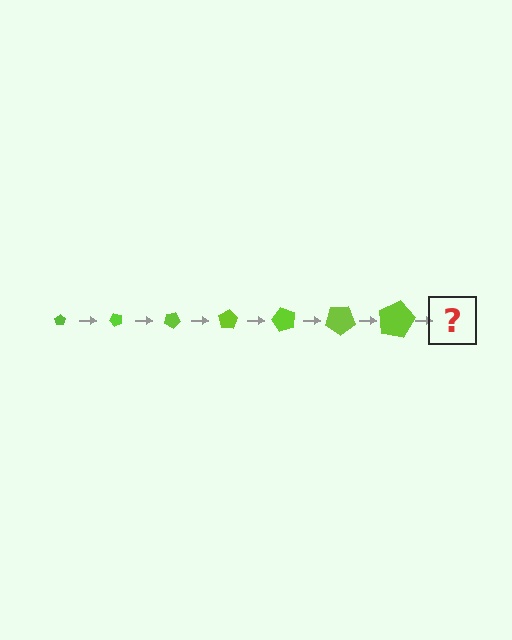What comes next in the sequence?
The next element should be a pentagon, larger than the previous one and rotated 350 degrees from the start.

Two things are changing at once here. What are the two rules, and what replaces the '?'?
The two rules are that the pentagon grows larger each step and it rotates 50 degrees each step. The '?' should be a pentagon, larger than the previous one and rotated 350 degrees from the start.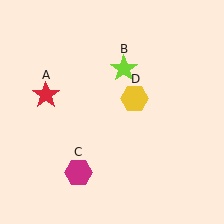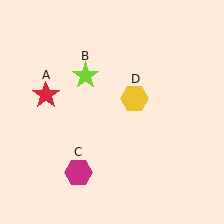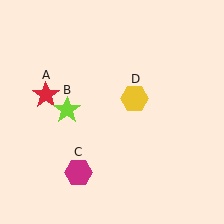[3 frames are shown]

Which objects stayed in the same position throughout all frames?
Red star (object A) and magenta hexagon (object C) and yellow hexagon (object D) remained stationary.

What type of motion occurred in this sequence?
The lime star (object B) rotated counterclockwise around the center of the scene.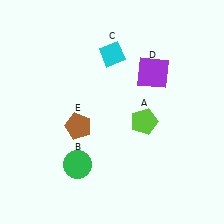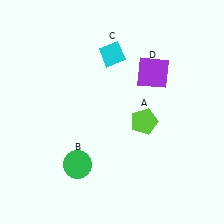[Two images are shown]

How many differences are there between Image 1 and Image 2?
There is 1 difference between the two images.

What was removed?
The brown pentagon (E) was removed in Image 2.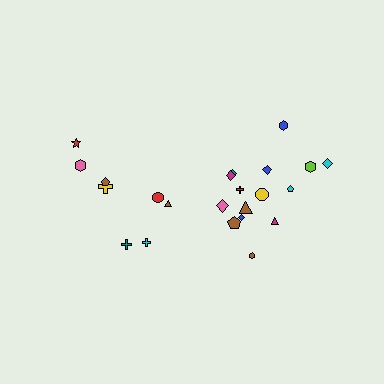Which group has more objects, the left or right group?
The right group.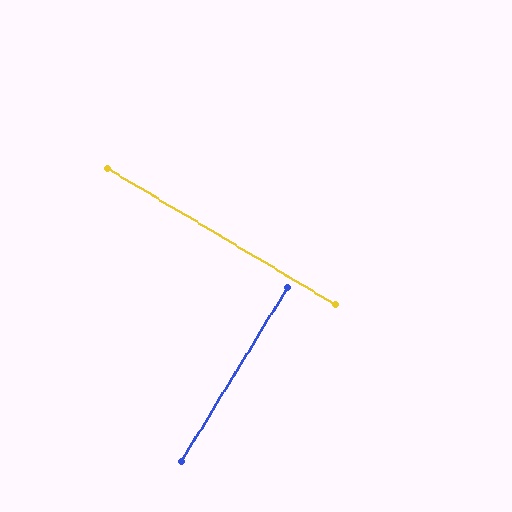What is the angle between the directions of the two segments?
Approximately 89 degrees.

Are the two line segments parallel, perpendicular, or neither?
Perpendicular — they meet at approximately 89°.